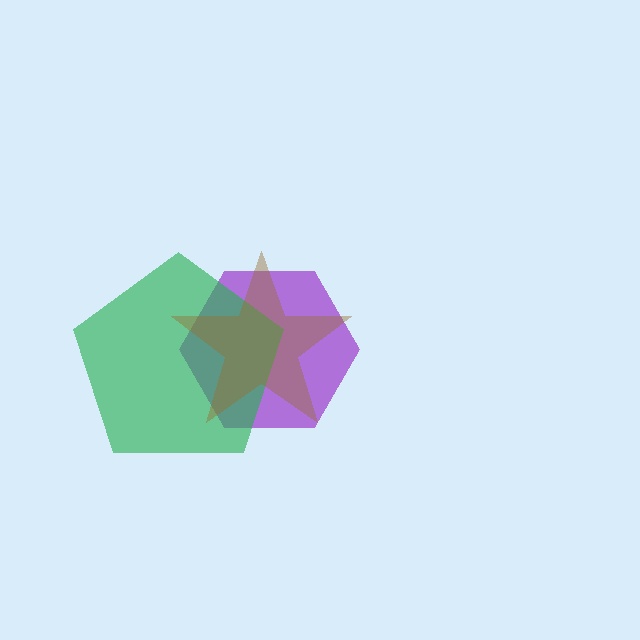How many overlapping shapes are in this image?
There are 3 overlapping shapes in the image.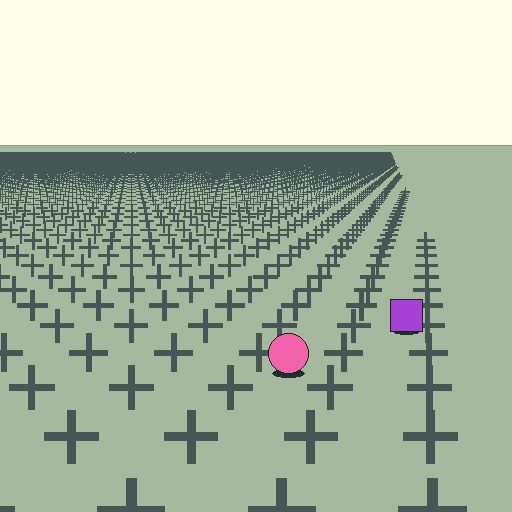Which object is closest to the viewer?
The pink circle is closest. The texture marks near it are larger and more spread out.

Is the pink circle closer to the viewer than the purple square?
Yes. The pink circle is closer — you can tell from the texture gradient: the ground texture is coarser near it.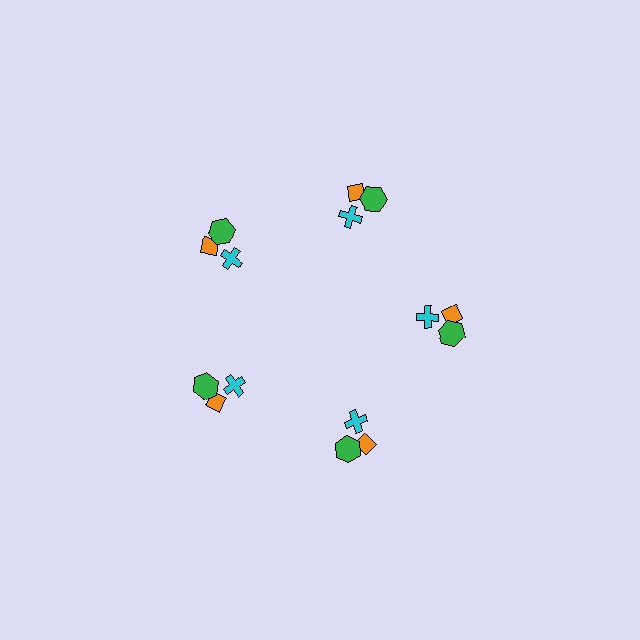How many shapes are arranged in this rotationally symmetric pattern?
There are 15 shapes, arranged in 5 groups of 3.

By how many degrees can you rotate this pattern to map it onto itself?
The pattern maps onto itself every 72 degrees of rotation.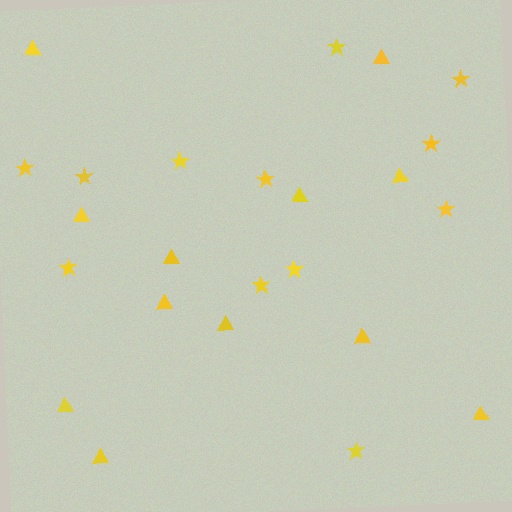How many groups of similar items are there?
There are 2 groups: one group of triangles (12) and one group of stars (12).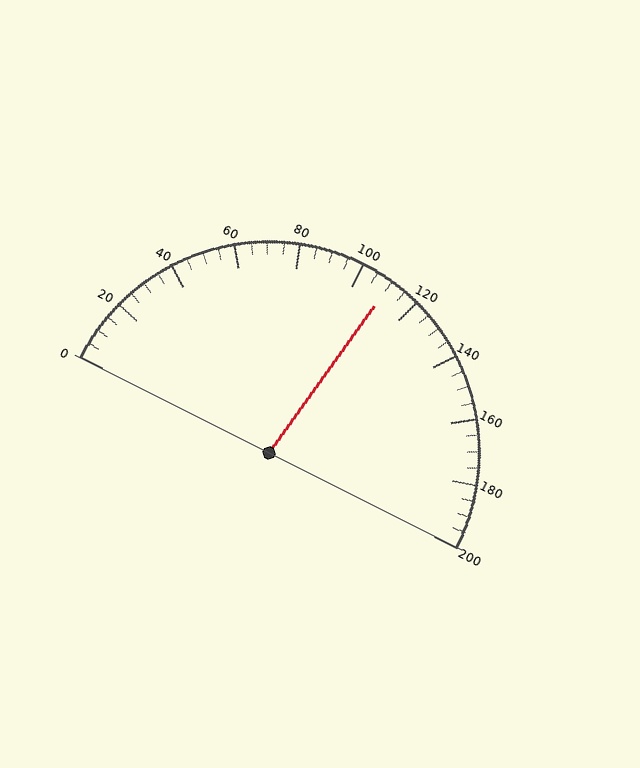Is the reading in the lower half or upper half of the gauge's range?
The reading is in the upper half of the range (0 to 200).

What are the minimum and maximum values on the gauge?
The gauge ranges from 0 to 200.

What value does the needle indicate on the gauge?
The needle indicates approximately 110.